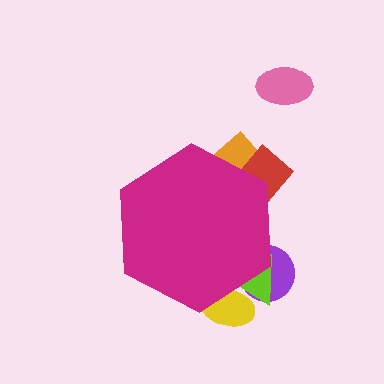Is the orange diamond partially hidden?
Yes, the orange diamond is partially hidden behind the magenta hexagon.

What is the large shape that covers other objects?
A magenta hexagon.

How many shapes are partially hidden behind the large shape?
5 shapes are partially hidden.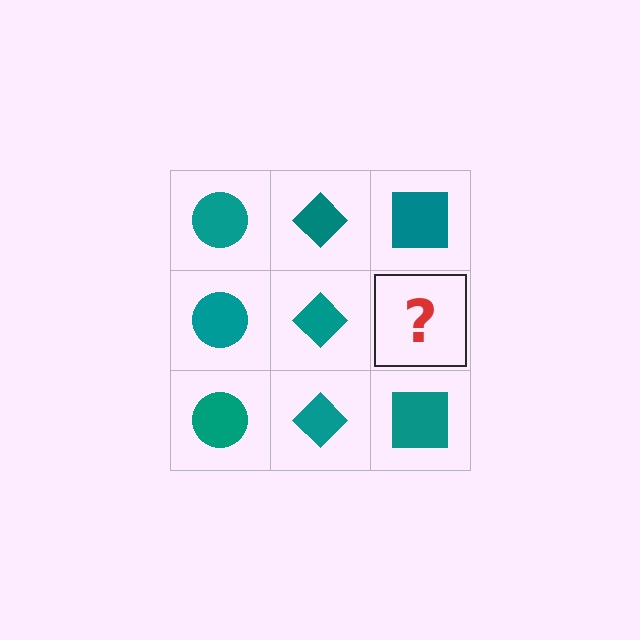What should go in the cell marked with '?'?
The missing cell should contain a teal square.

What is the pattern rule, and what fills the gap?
The rule is that each column has a consistent shape. The gap should be filled with a teal square.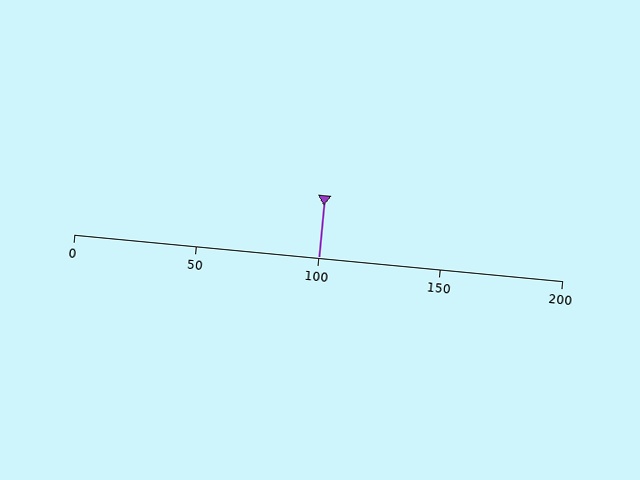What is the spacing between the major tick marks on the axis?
The major ticks are spaced 50 apart.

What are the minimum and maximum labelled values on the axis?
The axis runs from 0 to 200.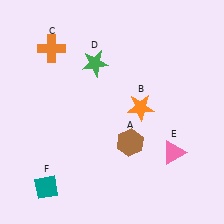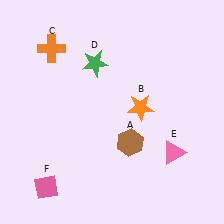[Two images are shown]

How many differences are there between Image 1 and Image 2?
There is 1 difference between the two images.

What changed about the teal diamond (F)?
In Image 1, F is teal. In Image 2, it changed to pink.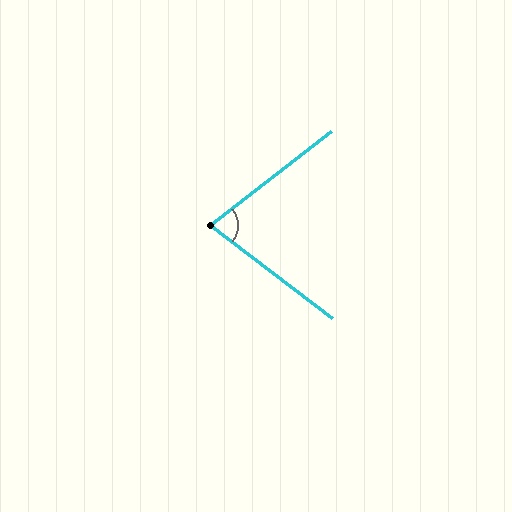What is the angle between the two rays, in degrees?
Approximately 75 degrees.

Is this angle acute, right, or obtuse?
It is acute.